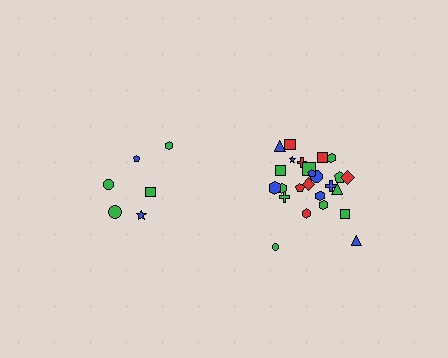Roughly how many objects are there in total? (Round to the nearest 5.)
Roughly 30 objects in total.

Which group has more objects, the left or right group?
The right group.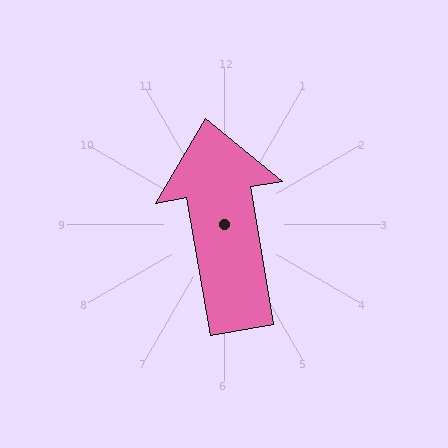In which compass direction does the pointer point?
North.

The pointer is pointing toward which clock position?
Roughly 12 o'clock.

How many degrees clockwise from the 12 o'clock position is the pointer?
Approximately 350 degrees.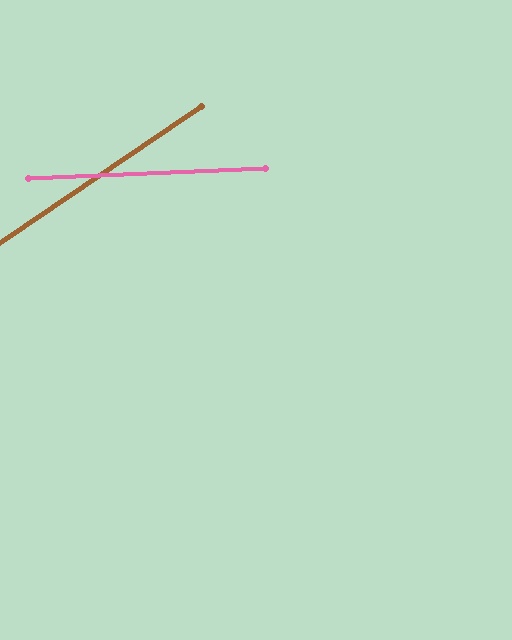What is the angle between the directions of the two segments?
Approximately 32 degrees.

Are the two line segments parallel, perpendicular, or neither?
Neither parallel nor perpendicular — they differ by about 32°.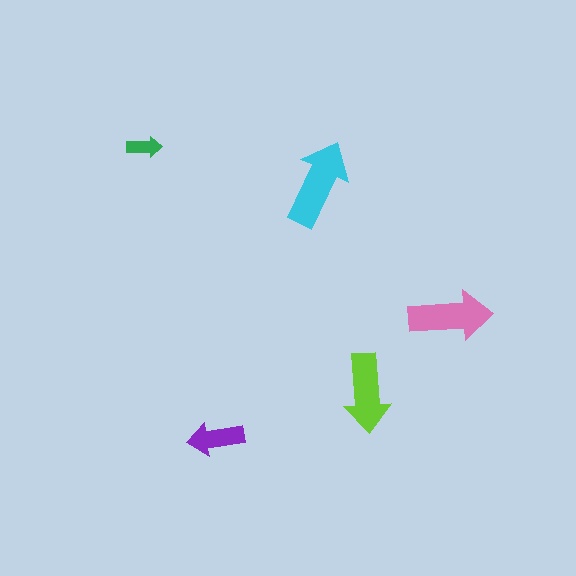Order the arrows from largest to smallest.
the cyan one, the pink one, the lime one, the purple one, the green one.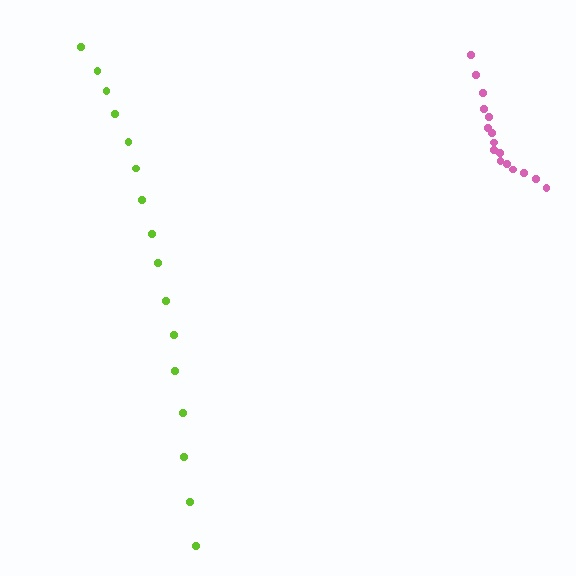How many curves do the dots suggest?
There are 2 distinct paths.